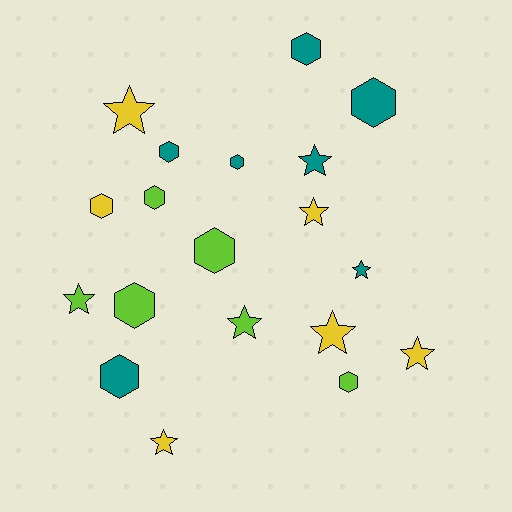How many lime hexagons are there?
There are 4 lime hexagons.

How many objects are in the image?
There are 19 objects.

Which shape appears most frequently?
Hexagon, with 10 objects.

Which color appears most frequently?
Teal, with 7 objects.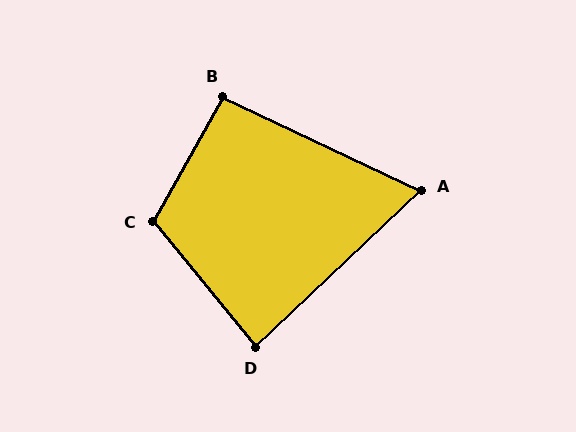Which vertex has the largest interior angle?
C, at approximately 111 degrees.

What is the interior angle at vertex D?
Approximately 86 degrees (approximately right).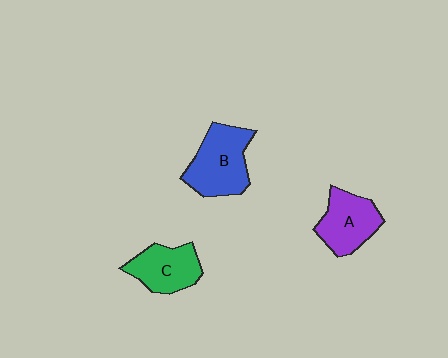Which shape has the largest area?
Shape B (blue).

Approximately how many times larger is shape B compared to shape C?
Approximately 1.3 times.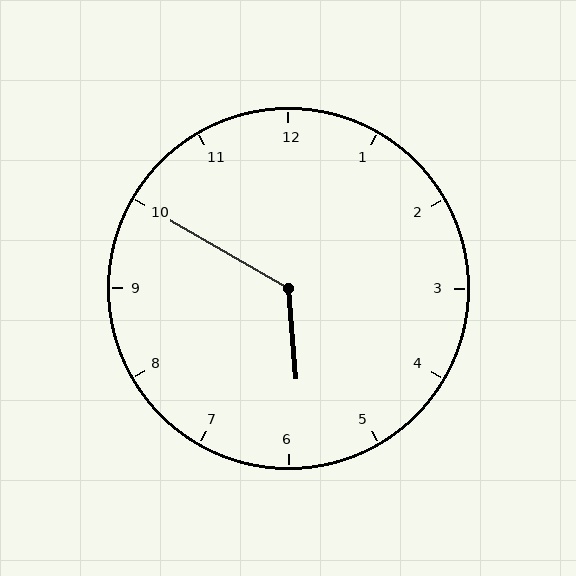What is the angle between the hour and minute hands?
Approximately 125 degrees.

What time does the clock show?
5:50.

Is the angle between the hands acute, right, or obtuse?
It is obtuse.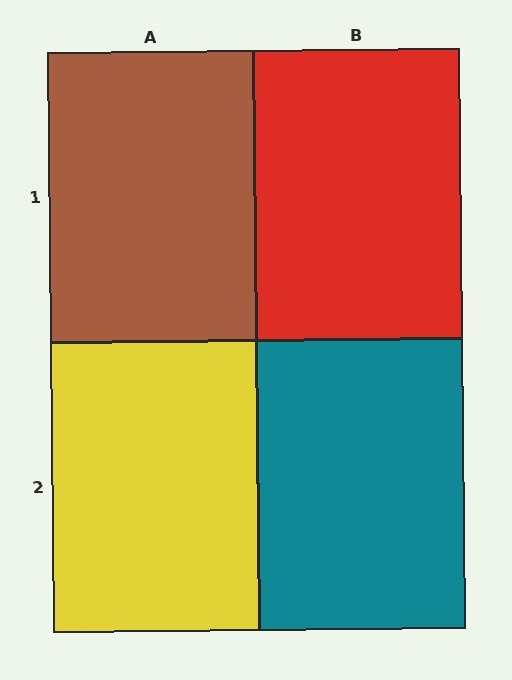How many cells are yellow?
1 cell is yellow.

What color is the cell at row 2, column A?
Yellow.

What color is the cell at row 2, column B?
Teal.